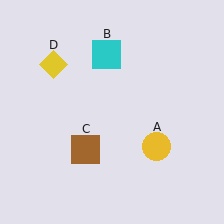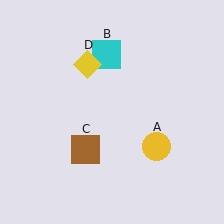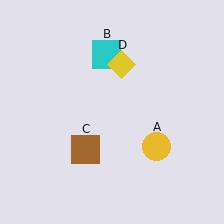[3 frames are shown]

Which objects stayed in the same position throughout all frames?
Yellow circle (object A) and cyan square (object B) and brown square (object C) remained stationary.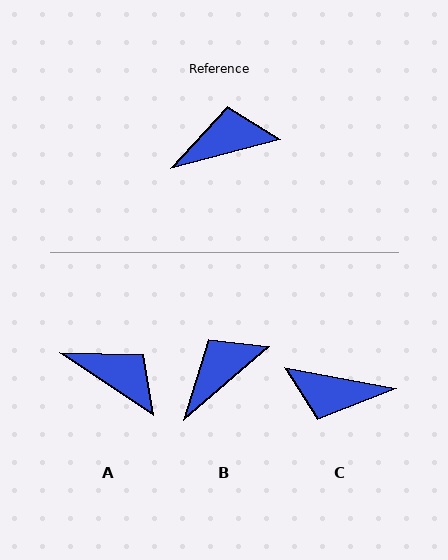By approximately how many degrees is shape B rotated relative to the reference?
Approximately 26 degrees counter-clockwise.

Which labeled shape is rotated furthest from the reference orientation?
C, about 155 degrees away.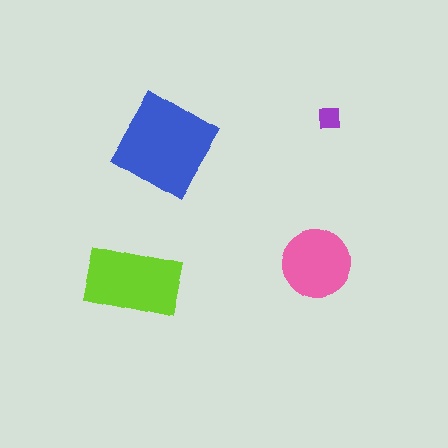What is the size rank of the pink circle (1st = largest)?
3rd.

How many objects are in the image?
There are 4 objects in the image.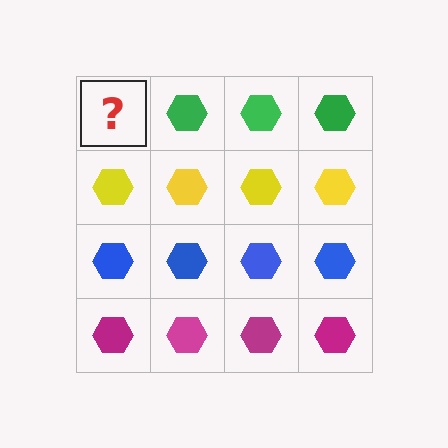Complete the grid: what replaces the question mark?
The question mark should be replaced with a green hexagon.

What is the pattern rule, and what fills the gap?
The rule is that each row has a consistent color. The gap should be filled with a green hexagon.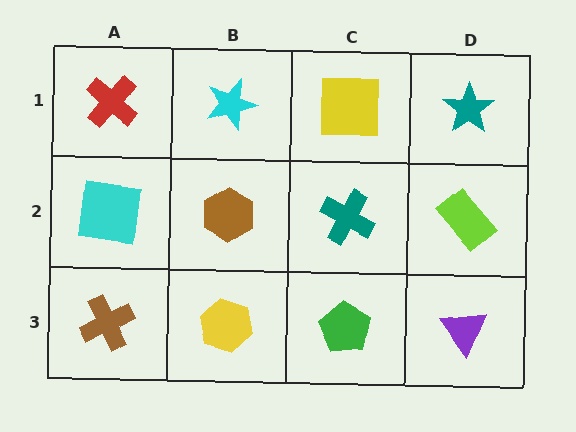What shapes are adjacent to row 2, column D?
A teal star (row 1, column D), a purple triangle (row 3, column D), a teal cross (row 2, column C).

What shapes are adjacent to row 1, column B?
A brown hexagon (row 2, column B), a red cross (row 1, column A), a yellow square (row 1, column C).